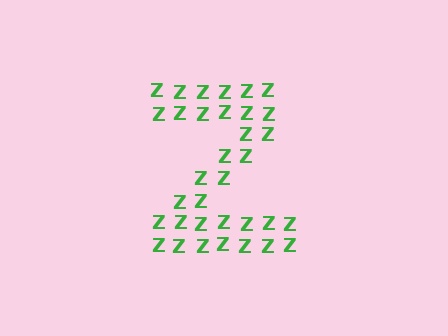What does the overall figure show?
The overall figure shows the letter Z.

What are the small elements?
The small elements are letter Z's.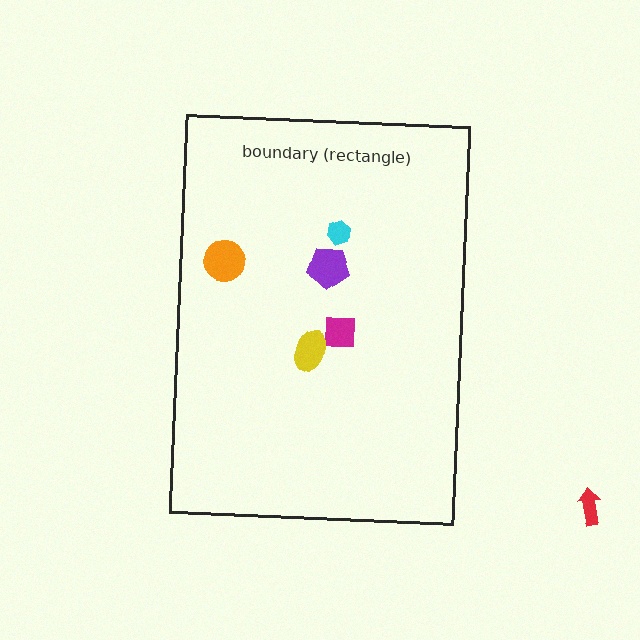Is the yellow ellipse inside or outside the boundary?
Inside.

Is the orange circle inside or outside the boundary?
Inside.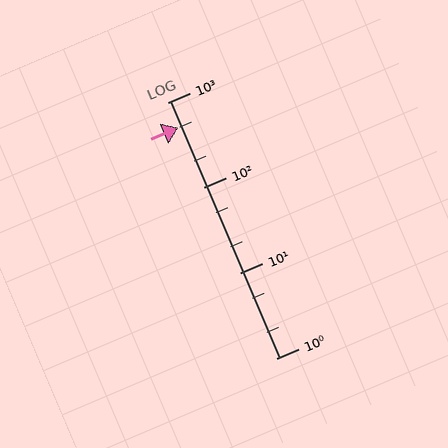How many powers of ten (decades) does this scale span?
The scale spans 3 decades, from 1 to 1000.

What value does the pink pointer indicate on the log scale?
The pointer indicates approximately 500.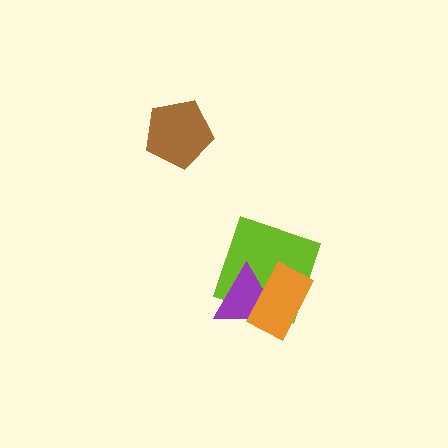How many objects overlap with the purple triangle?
2 objects overlap with the purple triangle.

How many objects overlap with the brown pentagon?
0 objects overlap with the brown pentagon.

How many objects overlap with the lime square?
2 objects overlap with the lime square.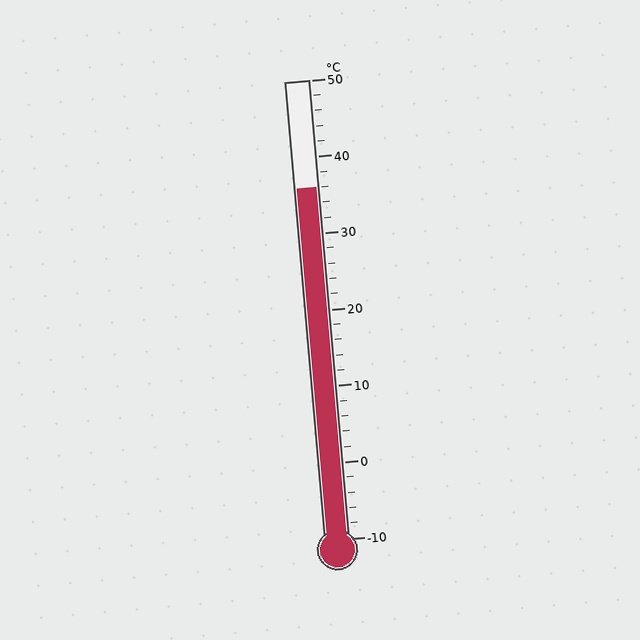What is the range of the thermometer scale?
The thermometer scale ranges from -10°C to 50°C.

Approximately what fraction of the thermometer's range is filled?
The thermometer is filled to approximately 75% of its range.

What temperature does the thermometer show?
The thermometer shows approximately 36°C.